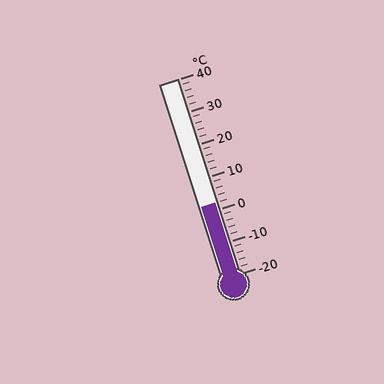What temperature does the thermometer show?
The thermometer shows approximately 2°C.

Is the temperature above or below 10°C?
The temperature is below 10°C.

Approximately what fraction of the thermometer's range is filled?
The thermometer is filled to approximately 35% of its range.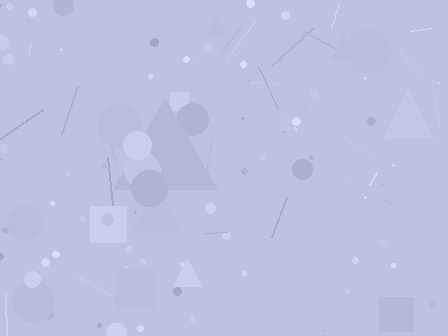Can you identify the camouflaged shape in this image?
The camouflaged shape is a triangle.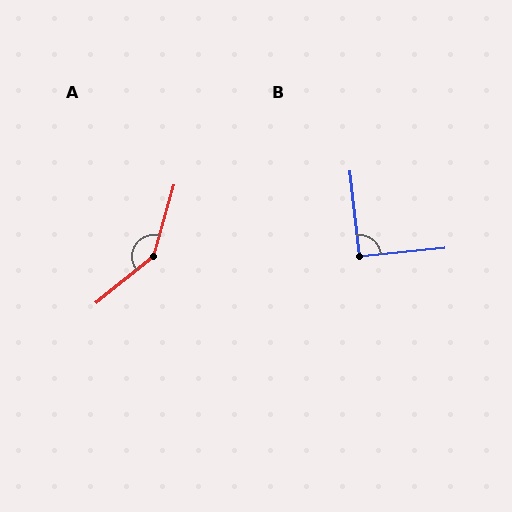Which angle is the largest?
A, at approximately 145 degrees.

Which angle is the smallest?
B, at approximately 90 degrees.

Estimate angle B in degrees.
Approximately 90 degrees.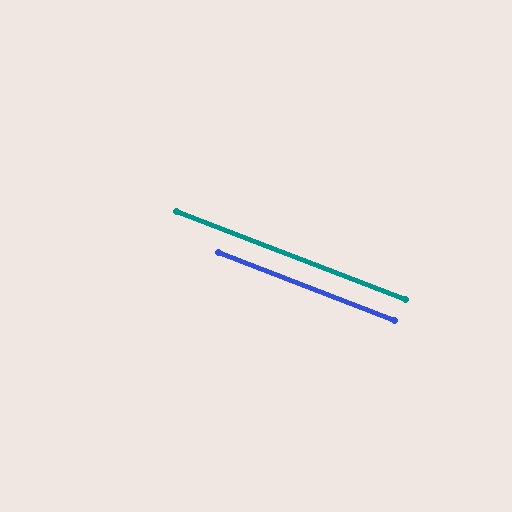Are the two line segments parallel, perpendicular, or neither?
Parallel — their directions differ by only 0.1°.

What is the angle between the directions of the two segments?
Approximately 0 degrees.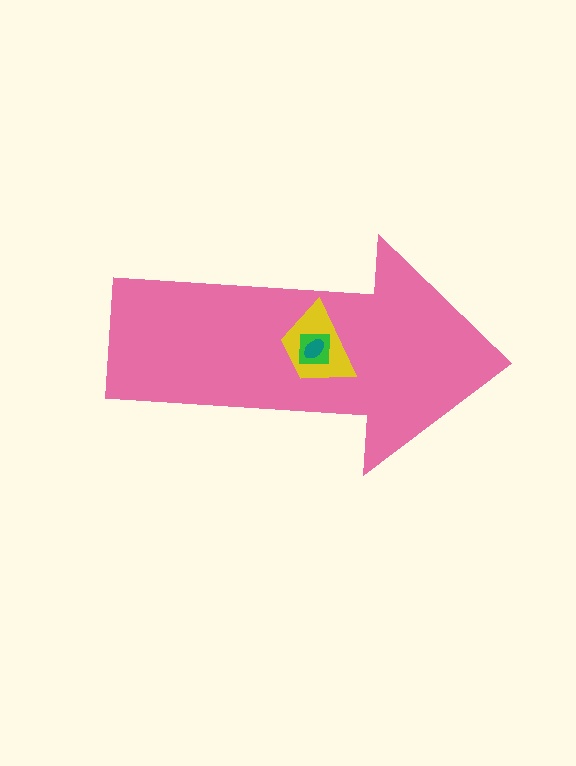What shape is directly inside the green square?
The teal ellipse.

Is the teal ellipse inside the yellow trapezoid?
Yes.